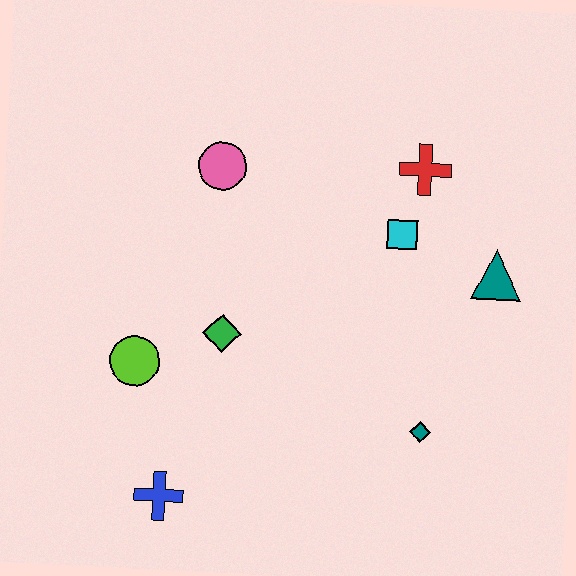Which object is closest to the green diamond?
The lime circle is closest to the green diamond.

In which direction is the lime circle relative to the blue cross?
The lime circle is above the blue cross.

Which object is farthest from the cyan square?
The blue cross is farthest from the cyan square.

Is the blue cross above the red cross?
No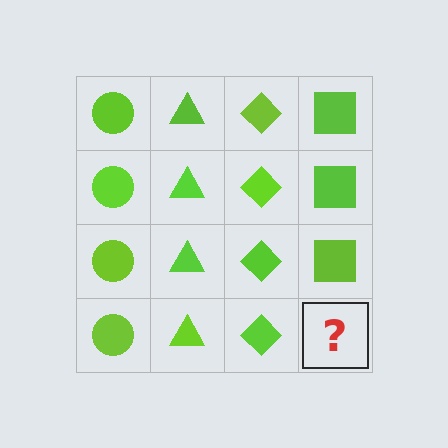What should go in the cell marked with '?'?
The missing cell should contain a lime square.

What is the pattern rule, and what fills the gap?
The rule is that each column has a consistent shape. The gap should be filled with a lime square.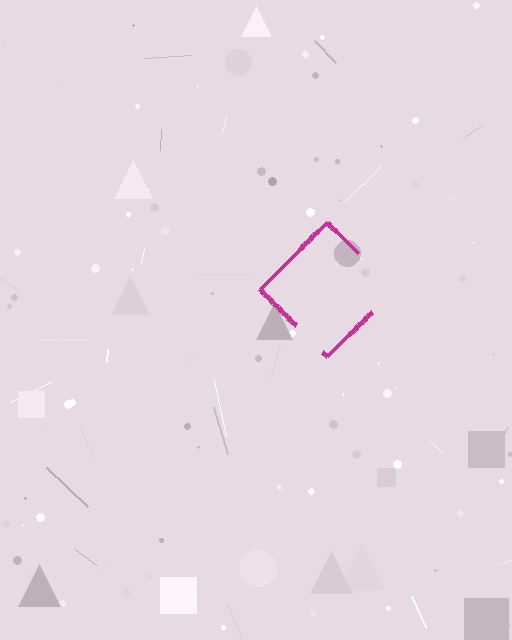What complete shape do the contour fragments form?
The contour fragments form a diamond.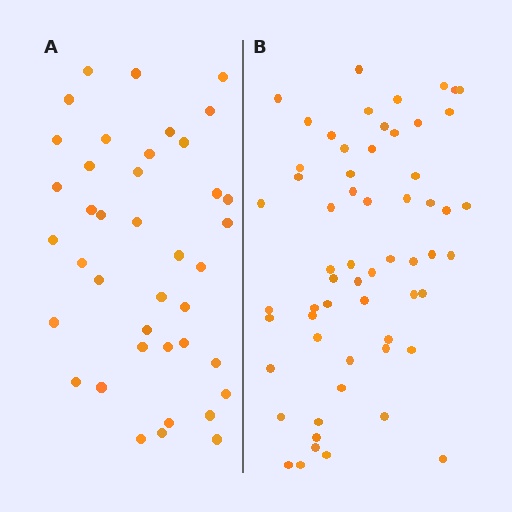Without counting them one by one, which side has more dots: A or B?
Region B (the right region) has more dots.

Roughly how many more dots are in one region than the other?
Region B has approximately 20 more dots than region A.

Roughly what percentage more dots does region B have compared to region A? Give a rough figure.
About 50% more.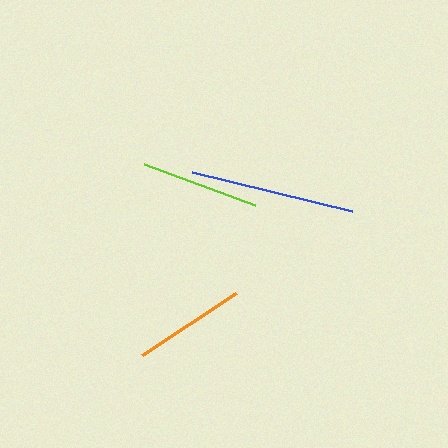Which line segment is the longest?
The blue line is the longest at approximately 165 pixels.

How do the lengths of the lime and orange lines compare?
The lime and orange lines are approximately the same length.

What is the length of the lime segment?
The lime segment is approximately 118 pixels long.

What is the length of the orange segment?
The orange segment is approximately 112 pixels long.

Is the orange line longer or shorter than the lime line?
The lime line is longer than the orange line.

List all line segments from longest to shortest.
From longest to shortest: blue, lime, orange.